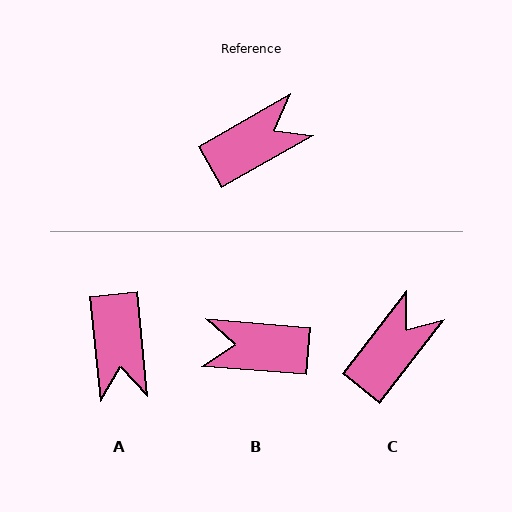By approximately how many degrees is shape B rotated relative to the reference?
Approximately 146 degrees counter-clockwise.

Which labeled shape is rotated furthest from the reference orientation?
B, about 146 degrees away.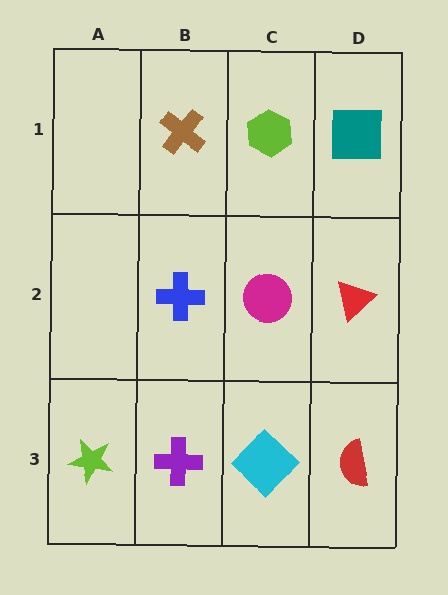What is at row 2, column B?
A blue cross.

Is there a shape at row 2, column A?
No, that cell is empty.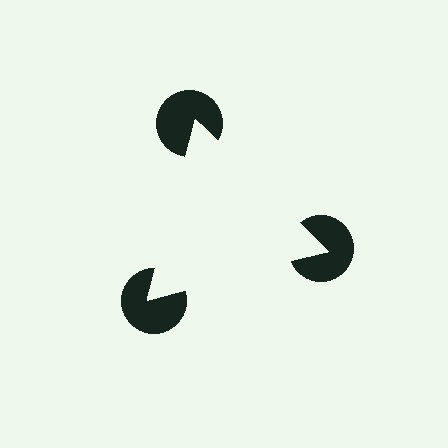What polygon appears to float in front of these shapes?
An illusory triangle — its edges are inferred from the aligned wedge cuts in the pac-man discs, not physically drawn.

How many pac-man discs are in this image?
There are 3 — one at each vertex of the illusory triangle.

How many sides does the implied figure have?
3 sides.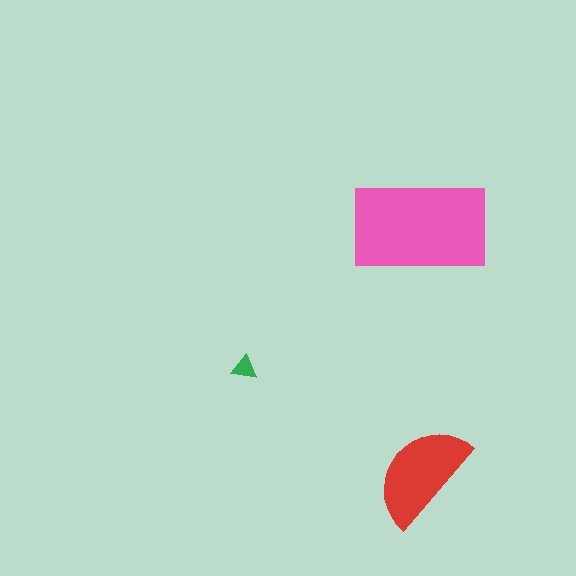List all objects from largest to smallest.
The pink rectangle, the red semicircle, the green triangle.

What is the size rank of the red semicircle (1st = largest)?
2nd.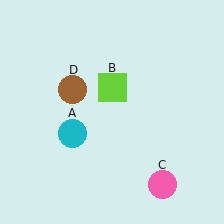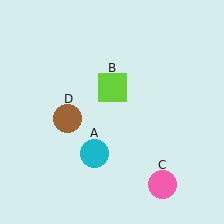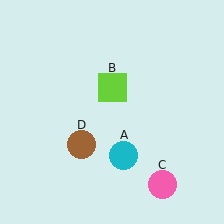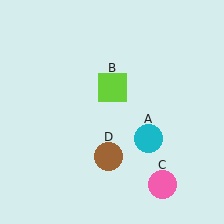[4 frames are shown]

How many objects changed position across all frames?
2 objects changed position: cyan circle (object A), brown circle (object D).